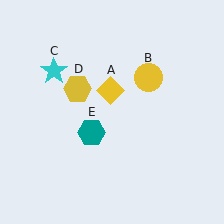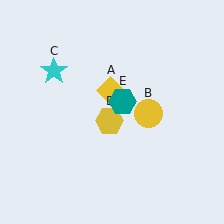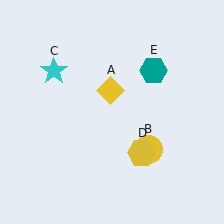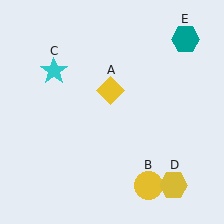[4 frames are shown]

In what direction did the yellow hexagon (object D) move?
The yellow hexagon (object D) moved down and to the right.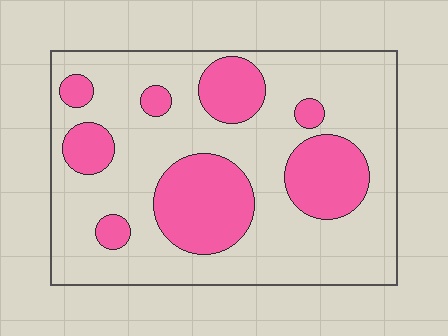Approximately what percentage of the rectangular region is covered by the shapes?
Approximately 30%.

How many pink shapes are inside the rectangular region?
8.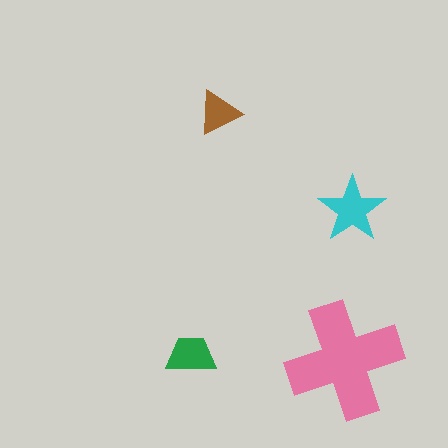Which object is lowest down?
The pink cross is bottommost.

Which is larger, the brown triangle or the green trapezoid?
The green trapezoid.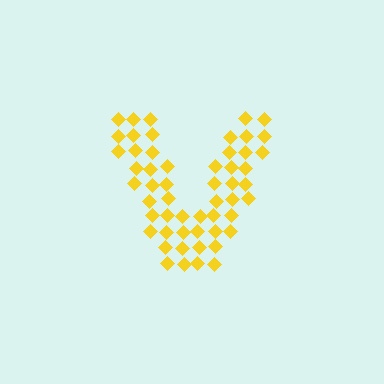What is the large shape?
The large shape is the letter V.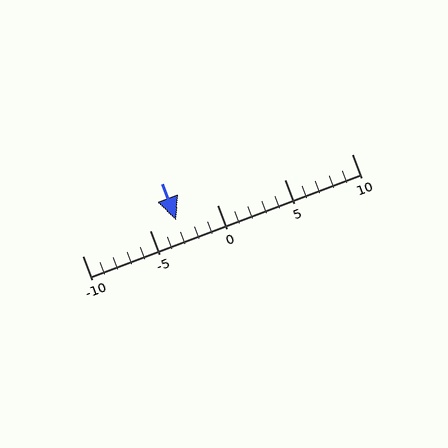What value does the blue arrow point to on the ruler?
The blue arrow points to approximately -3.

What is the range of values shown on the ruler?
The ruler shows values from -10 to 10.